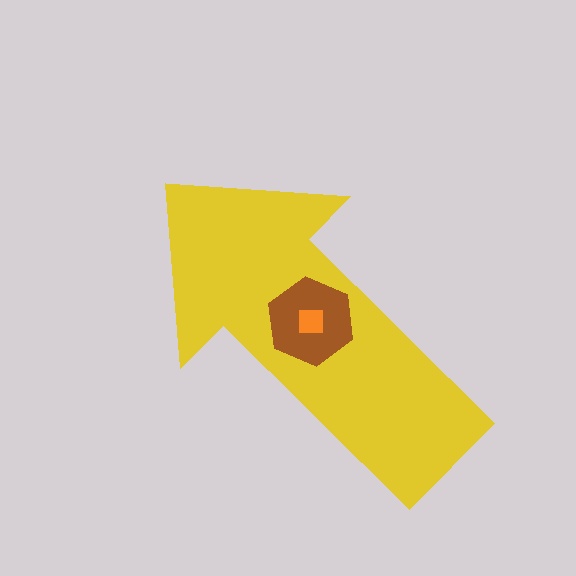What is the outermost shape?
The yellow arrow.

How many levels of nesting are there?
3.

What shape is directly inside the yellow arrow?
The brown hexagon.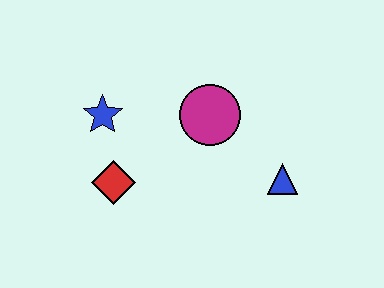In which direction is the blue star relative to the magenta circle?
The blue star is to the left of the magenta circle.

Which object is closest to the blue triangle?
The magenta circle is closest to the blue triangle.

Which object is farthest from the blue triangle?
The blue star is farthest from the blue triangle.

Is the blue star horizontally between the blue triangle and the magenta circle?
No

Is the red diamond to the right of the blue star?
Yes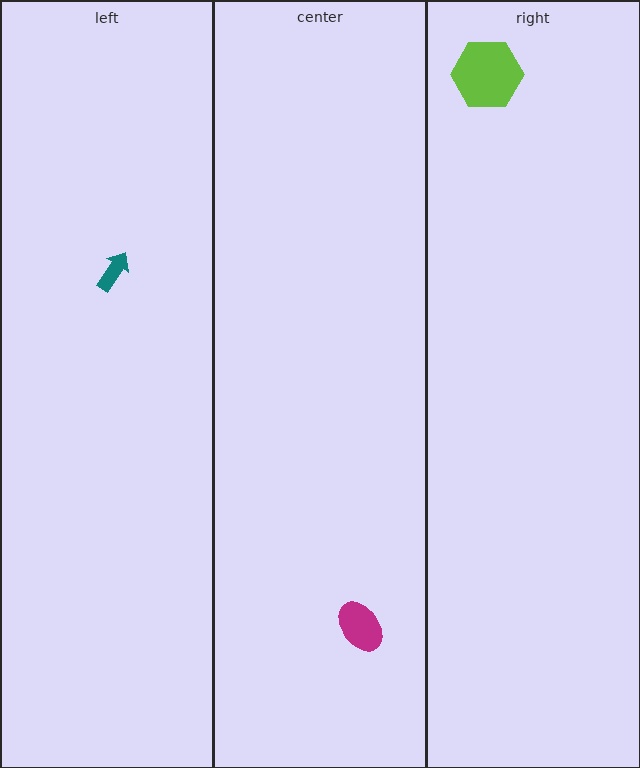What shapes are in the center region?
The magenta ellipse.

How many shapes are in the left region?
1.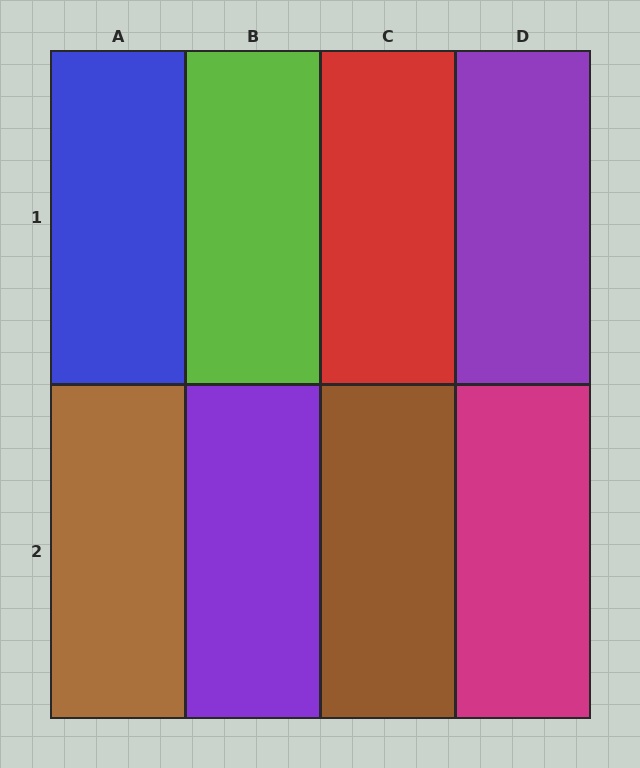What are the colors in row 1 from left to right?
Blue, lime, red, purple.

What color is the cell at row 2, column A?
Brown.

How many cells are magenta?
1 cell is magenta.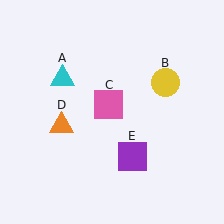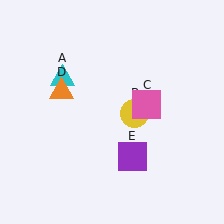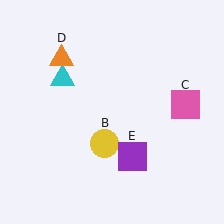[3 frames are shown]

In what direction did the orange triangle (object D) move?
The orange triangle (object D) moved up.